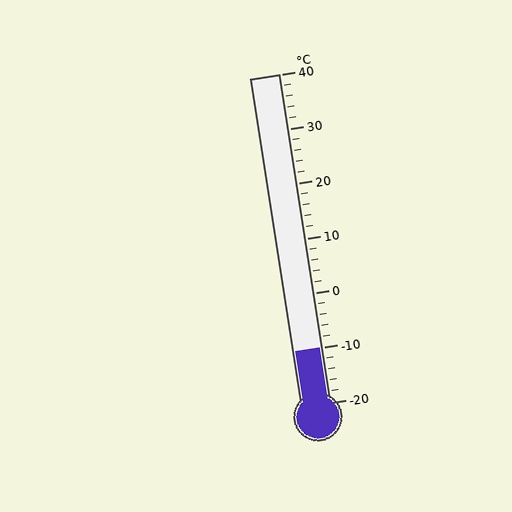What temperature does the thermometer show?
The thermometer shows approximately -10°C.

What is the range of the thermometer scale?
The thermometer scale ranges from -20°C to 40°C.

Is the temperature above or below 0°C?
The temperature is below 0°C.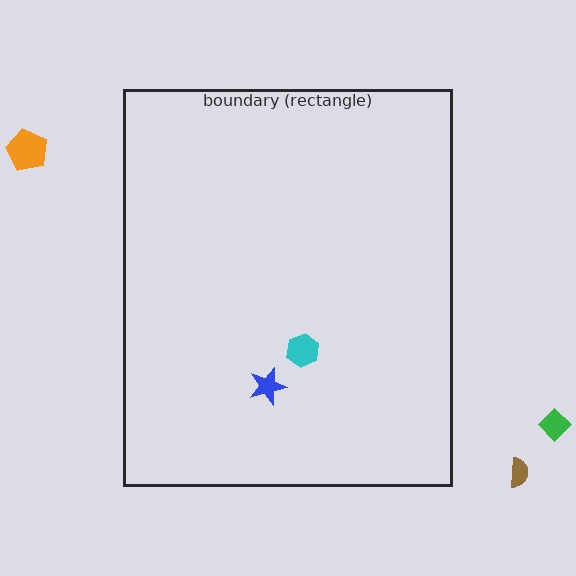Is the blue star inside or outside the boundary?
Inside.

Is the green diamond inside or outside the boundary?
Outside.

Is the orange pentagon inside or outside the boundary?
Outside.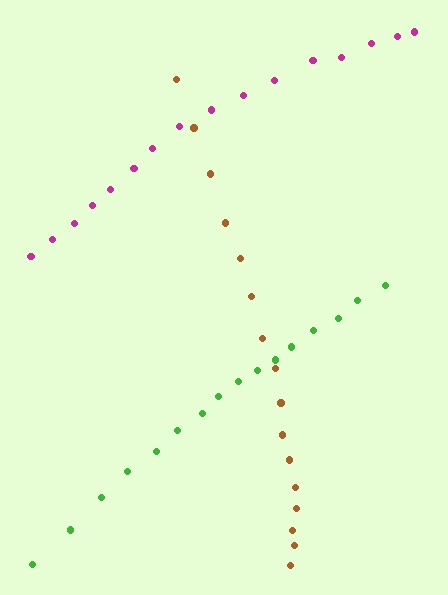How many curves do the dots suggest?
There are 3 distinct paths.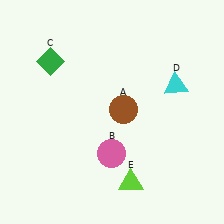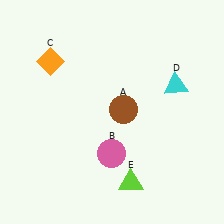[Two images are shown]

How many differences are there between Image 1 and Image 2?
There is 1 difference between the two images.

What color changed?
The diamond (C) changed from green in Image 1 to orange in Image 2.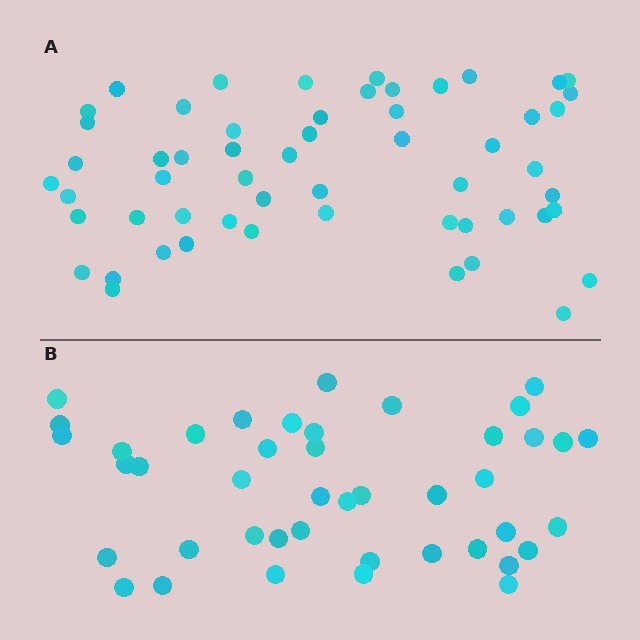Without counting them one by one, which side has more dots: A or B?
Region A (the top region) has more dots.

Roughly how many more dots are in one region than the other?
Region A has approximately 15 more dots than region B.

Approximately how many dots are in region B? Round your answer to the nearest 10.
About 40 dots. (The exact count is 43, which rounds to 40.)